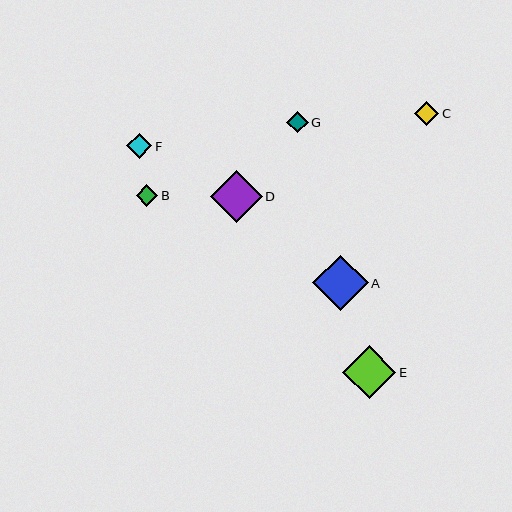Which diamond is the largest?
Diamond A is the largest with a size of approximately 56 pixels.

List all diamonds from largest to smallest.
From largest to smallest: A, E, D, F, C, B, G.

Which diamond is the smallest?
Diamond G is the smallest with a size of approximately 21 pixels.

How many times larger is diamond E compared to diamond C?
Diamond E is approximately 2.3 times the size of diamond C.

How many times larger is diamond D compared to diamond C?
Diamond D is approximately 2.2 times the size of diamond C.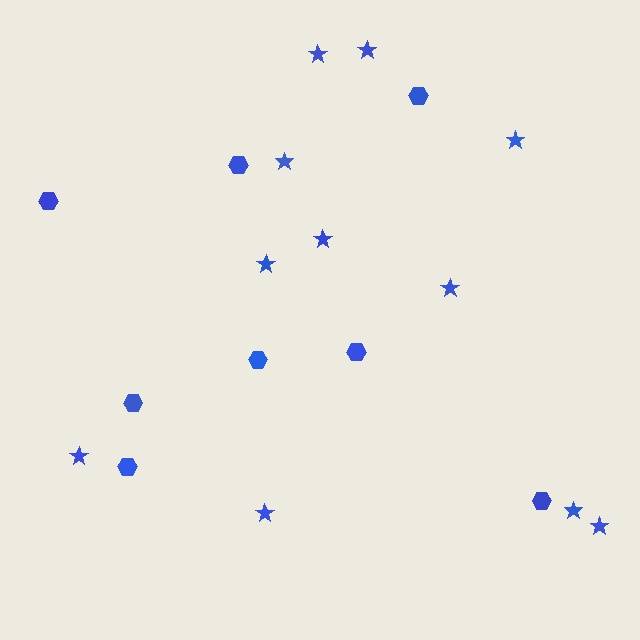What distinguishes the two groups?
There are 2 groups: one group of stars (11) and one group of hexagons (8).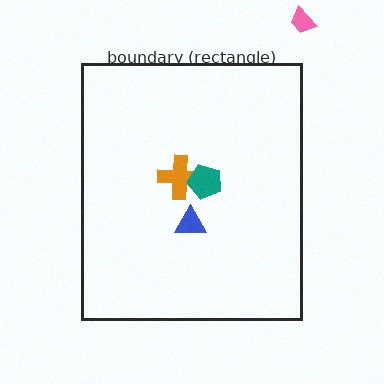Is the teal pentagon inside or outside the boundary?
Inside.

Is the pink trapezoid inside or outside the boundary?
Outside.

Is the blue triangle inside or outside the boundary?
Inside.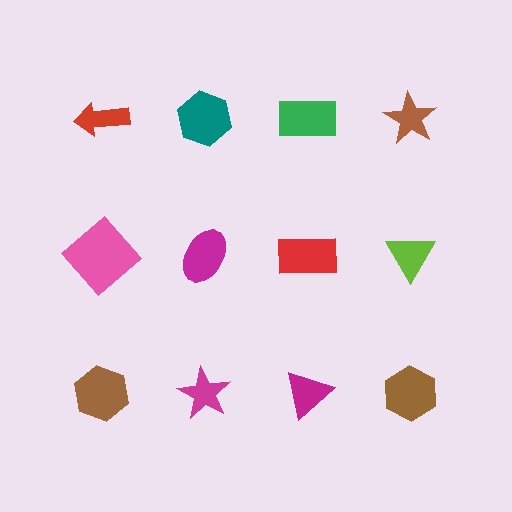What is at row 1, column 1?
A red arrow.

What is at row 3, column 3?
A magenta triangle.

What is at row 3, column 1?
A brown hexagon.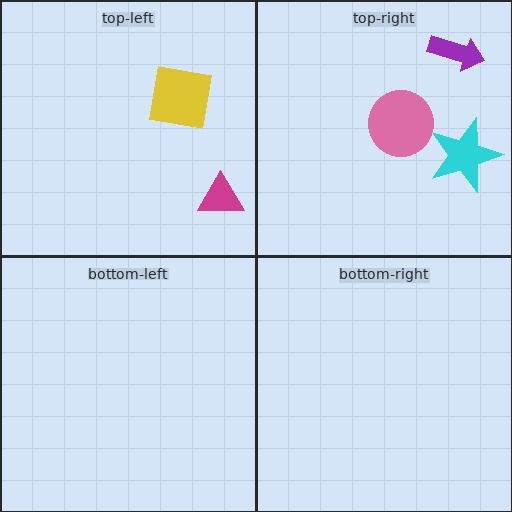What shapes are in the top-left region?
The magenta triangle, the yellow square.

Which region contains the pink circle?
The top-right region.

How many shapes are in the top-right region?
3.